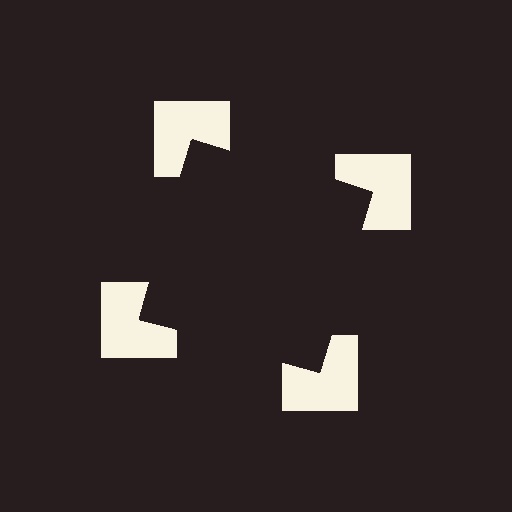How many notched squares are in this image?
There are 4 — one at each vertex of the illusory square.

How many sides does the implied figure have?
4 sides.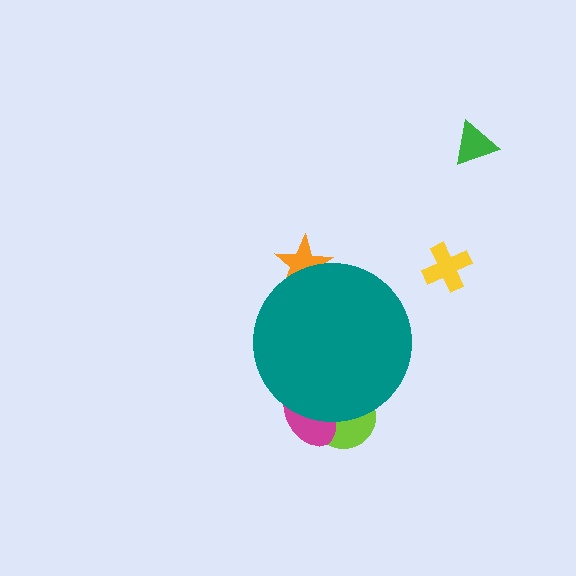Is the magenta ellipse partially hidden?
Yes, the magenta ellipse is partially hidden behind the teal circle.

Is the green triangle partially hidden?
No, the green triangle is fully visible.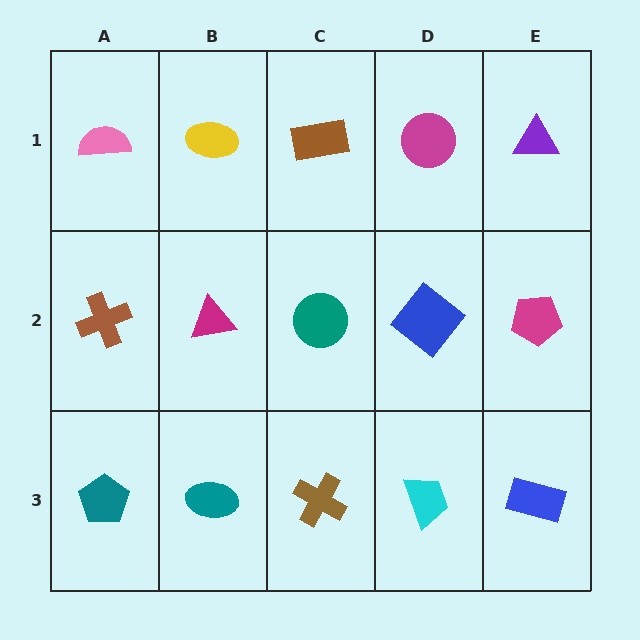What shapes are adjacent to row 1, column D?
A blue diamond (row 2, column D), a brown rectangle (row 1, column C), a purple triangle (row 1, column E).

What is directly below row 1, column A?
A brown cross.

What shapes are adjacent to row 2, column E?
A purple triangle (row 1, column E), a blue rectangle (row 3, column E), a blue diamond (row 2, column D).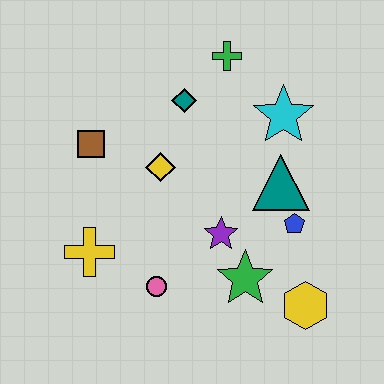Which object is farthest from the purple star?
The green cross is farthest from the purple star.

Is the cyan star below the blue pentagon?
No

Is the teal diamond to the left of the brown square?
No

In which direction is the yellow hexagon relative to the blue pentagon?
The yellow hexagon is below the blue pentagon.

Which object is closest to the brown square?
The yellow diamond is closest to the brown square.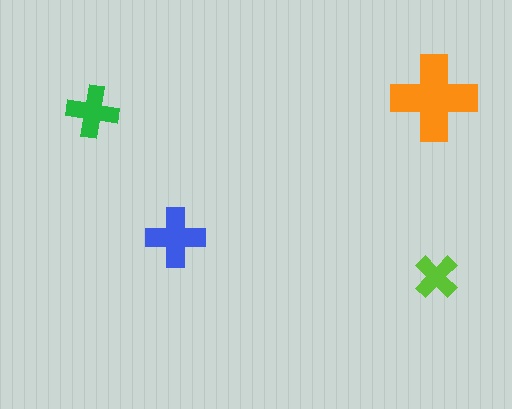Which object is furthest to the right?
The lime cross is rightmost.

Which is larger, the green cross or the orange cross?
The orange one.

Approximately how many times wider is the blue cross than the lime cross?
About 1.5 times wider.